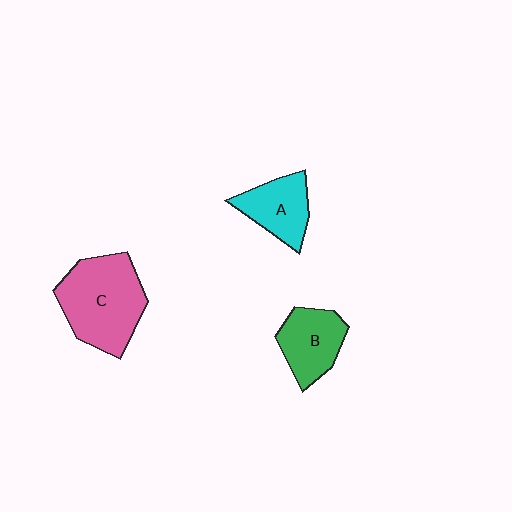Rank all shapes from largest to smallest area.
From largest to smallest: C (pink), B (green), A (cyan).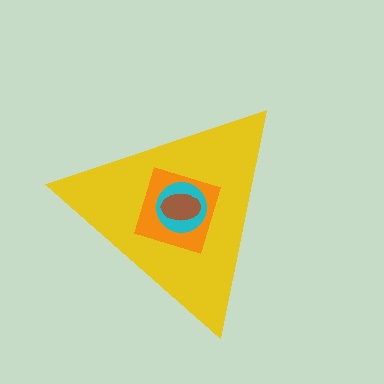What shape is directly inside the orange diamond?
The cyan circle.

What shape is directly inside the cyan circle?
The brown ellipse.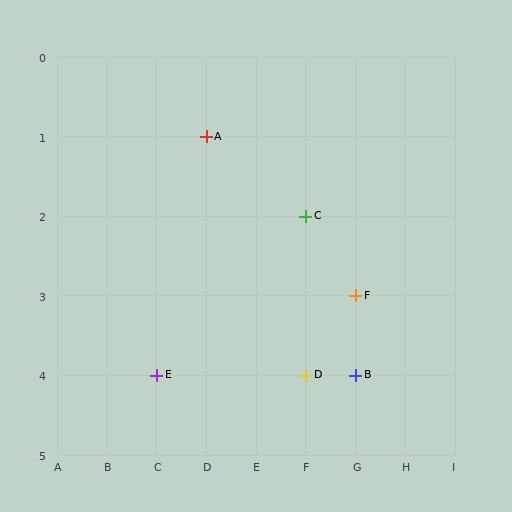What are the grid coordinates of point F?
Point F is at grid coordinates (G, 3).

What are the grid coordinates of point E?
Point E is at grid coordinates (C, 4).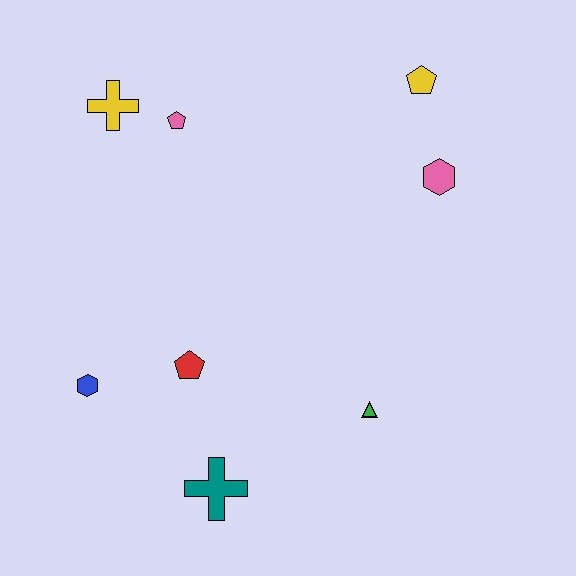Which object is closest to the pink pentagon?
The yellow cross is closest to the pink pentagon.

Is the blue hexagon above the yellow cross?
No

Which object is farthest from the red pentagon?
The yellow pentagon is farthest from the red pentagon.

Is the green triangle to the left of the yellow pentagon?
Yes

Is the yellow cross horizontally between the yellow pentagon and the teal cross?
No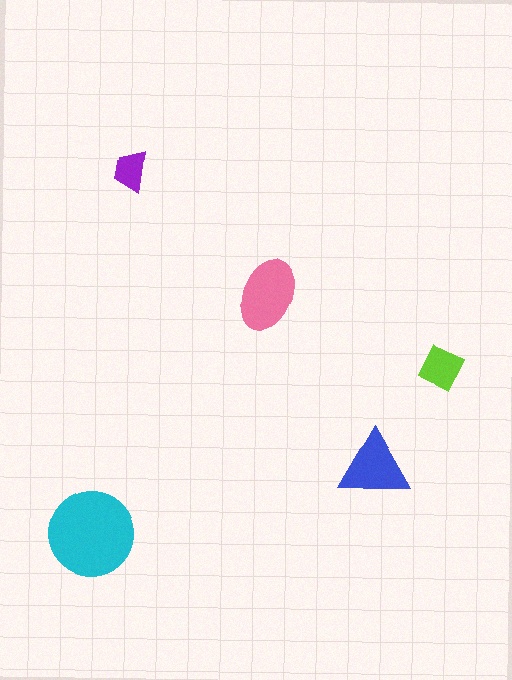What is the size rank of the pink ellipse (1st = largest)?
2nd.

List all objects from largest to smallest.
The cyan circle, the pink ellipse, the blue triangle, the lime diamond, the purple trapezoid.